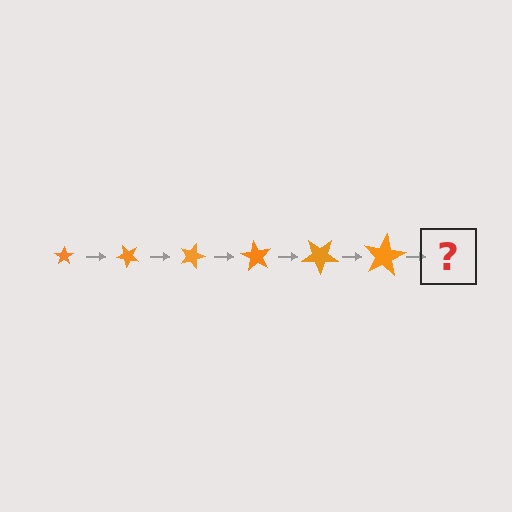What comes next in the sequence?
The next element should be a star, larger than the previous one and rotated 270 degrees from the start.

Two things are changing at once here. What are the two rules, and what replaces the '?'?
The two rules are that the star grows larger each step and it rotates 45 degrees each step. The '?' should be a star, larger than the previous one and rotated 270 degrees from the start.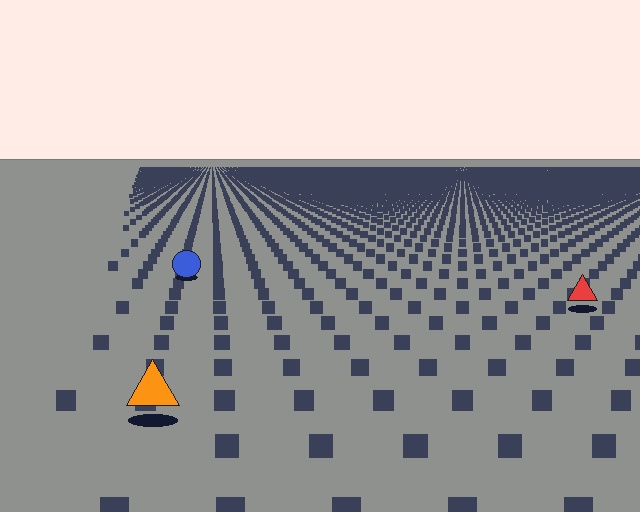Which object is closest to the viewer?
The orange triangle is closest. The texture marks near it are larger and more spread out.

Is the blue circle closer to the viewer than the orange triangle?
No. The orange triangle is closer — you can tell from the texture gradient: the ground texture is coarser near it.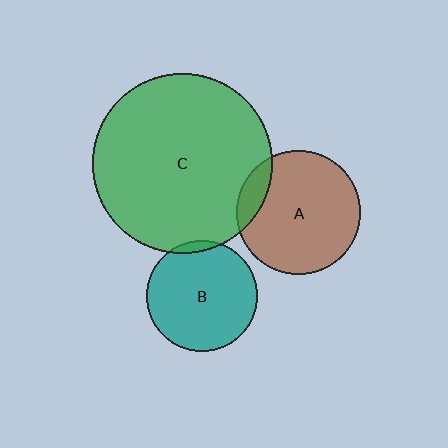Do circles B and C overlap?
Yes.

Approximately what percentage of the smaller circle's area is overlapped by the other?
Approximately 5%.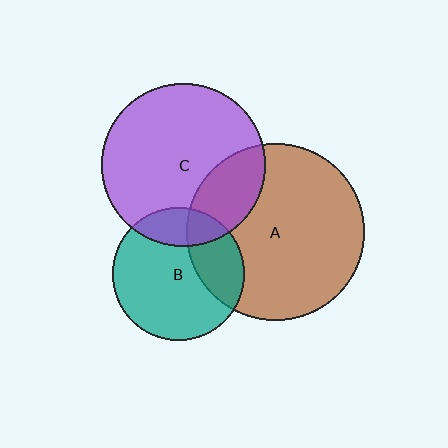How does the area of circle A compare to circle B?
Approximately 1.8 times.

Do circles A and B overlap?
Yes.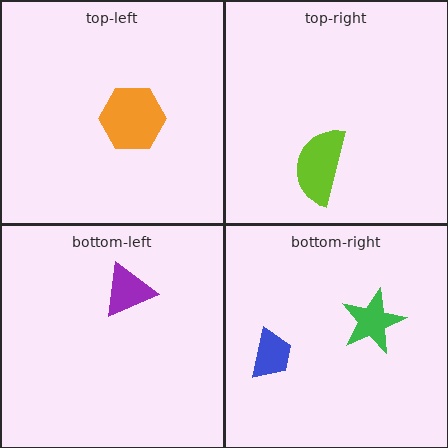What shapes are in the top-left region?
The orange hexagon.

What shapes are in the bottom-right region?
The blue trapezoid, the green star.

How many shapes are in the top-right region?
1.